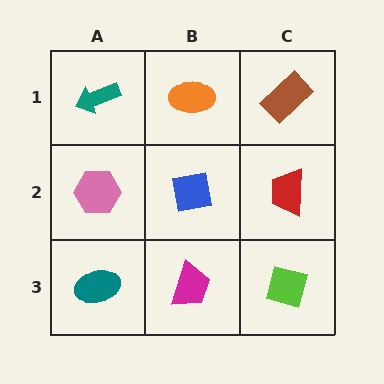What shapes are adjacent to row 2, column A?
A teal arrow (row 1, column A), a teal ellipse (row 3, column A), a blue square (row 2, column B).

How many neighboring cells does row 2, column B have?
4.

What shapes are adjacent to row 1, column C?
A red trapezoid (row 2, column C), an orange ellipse (row 1, column B).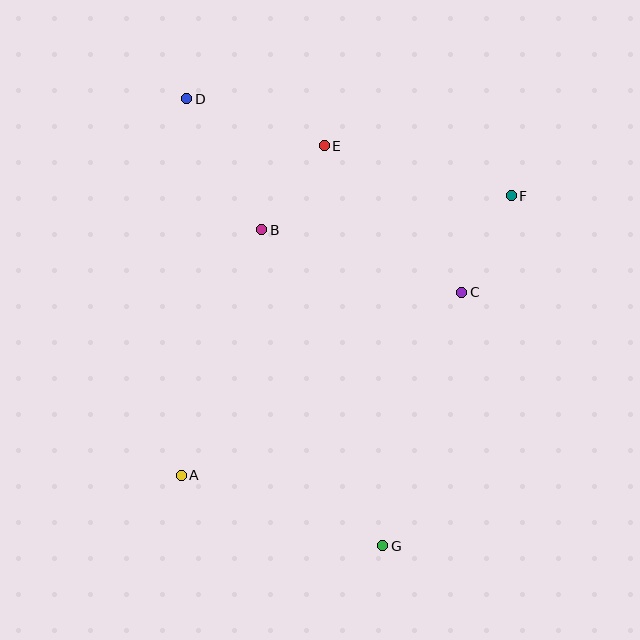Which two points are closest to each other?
Points B and E are closest to each other.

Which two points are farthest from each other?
Points D and G are farthest from each other.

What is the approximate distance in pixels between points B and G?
The distance between B and G is approximately 338 pixels.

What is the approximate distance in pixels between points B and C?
The distance between B and C is approximately 209 pixels.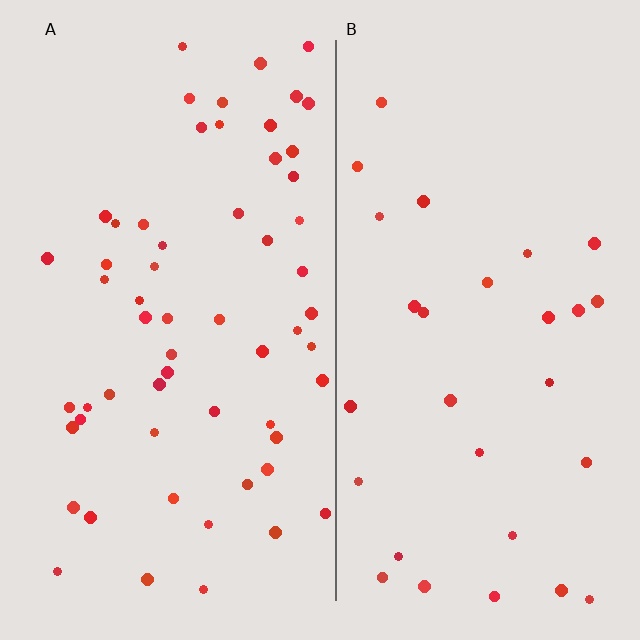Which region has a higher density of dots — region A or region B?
A (the left).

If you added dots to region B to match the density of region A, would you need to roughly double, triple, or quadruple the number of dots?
Approximately double.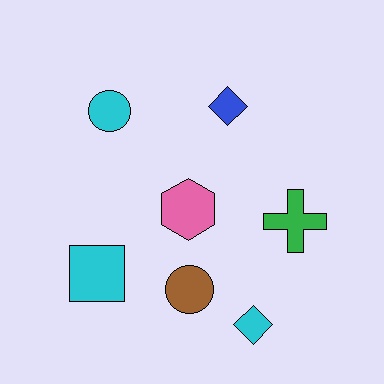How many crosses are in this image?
There is 1 cross.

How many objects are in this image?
There are 7 objects.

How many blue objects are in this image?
There is 1 blue object.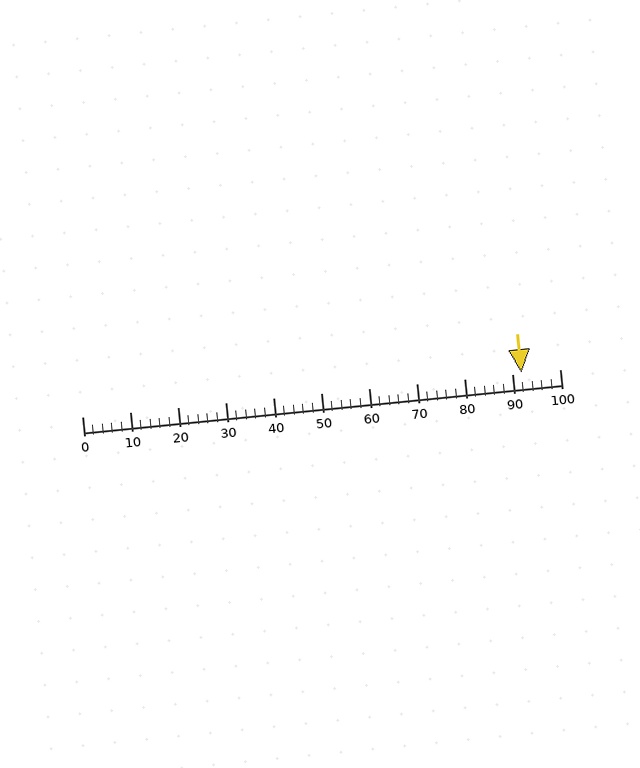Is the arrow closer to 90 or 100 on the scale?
The arrow is closer to 90.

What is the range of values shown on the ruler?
The ruler shows values from 0 to 100.